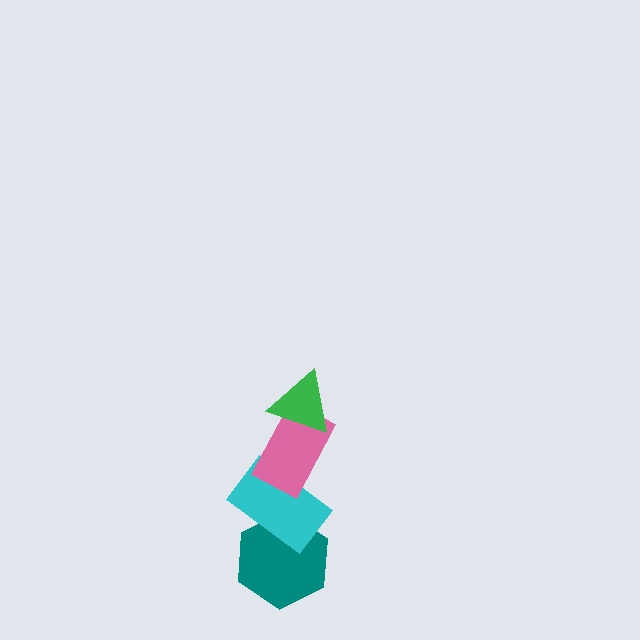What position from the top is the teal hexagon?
The teal hexagon is 4th from the top.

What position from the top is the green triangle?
The green triangle is 1st from the top.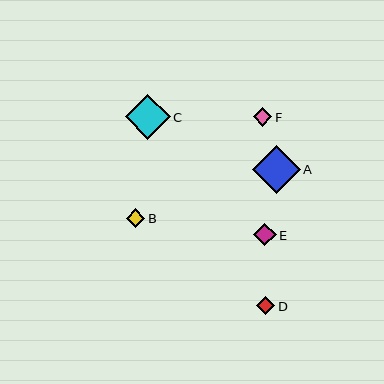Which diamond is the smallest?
Diamond D is the smallest with a size of approximately 18 pixels.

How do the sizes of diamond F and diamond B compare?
Diamond F and diamond B are approximately the same size.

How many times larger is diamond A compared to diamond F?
Diamond A is approximately 2.6 times the size of diamond F.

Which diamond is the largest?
Diamond A is the largest with a size of approximately 48 pixels.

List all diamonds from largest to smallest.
From largest to smallest: A, C, E, F, B, D.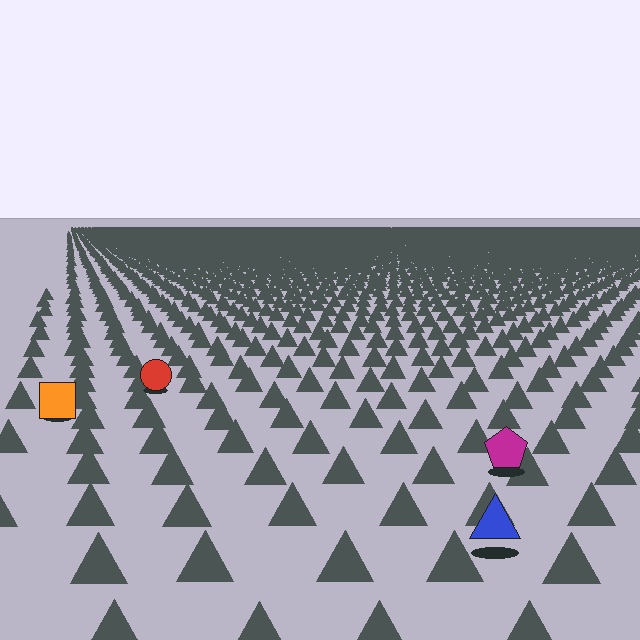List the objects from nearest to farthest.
From nearest to farthest: the blue triangle, the magenta pentagon, the orange square, the red circle.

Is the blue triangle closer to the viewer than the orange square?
Yes. The blue triangle is closer — you can tell from the texture gradient: the ground texture is coarser near it.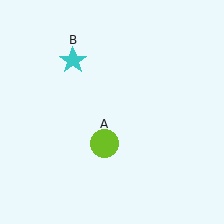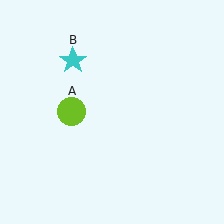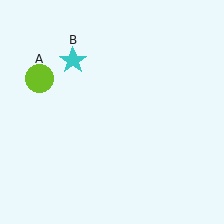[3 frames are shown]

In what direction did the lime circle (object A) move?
The lime circle (object A) moved up and to the left.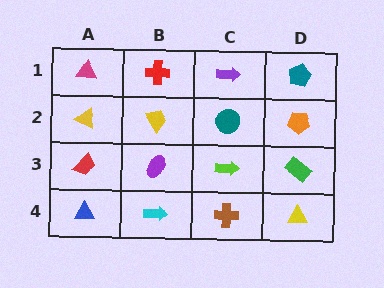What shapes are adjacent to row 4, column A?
A red trapezoid (row 3, column A), a cyan arrow (row 4, column B).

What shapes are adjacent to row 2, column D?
A teal pentagon (row 1, column D), a green rectangle (row 3, column D), a teal circle (row 2, column C).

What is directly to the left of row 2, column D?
A teal circle.